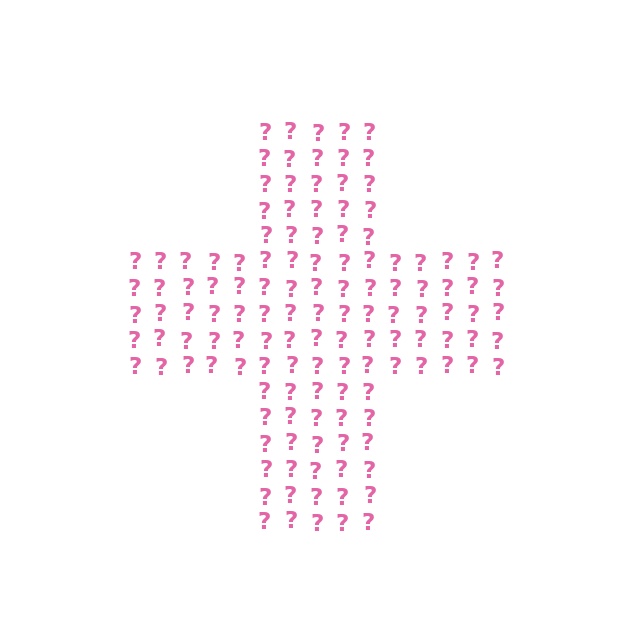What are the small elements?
The small elements are question marks.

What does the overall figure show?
The overall figure shows a cross.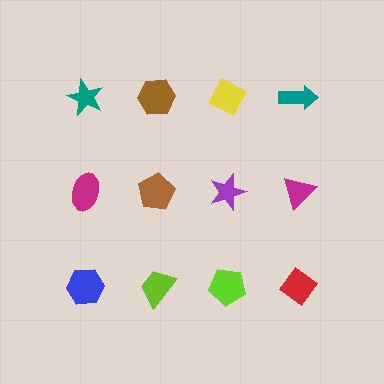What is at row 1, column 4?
A teal arrow.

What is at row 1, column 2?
A brown hexagon.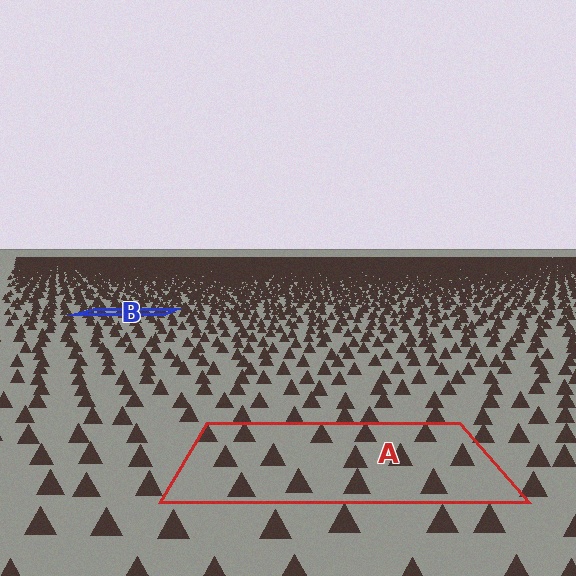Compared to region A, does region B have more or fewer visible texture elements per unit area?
Region B has more texture elements per unit area — they are packed more densely because it is farther away.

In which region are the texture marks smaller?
The texture marks are smaller in region B, because it is farther away.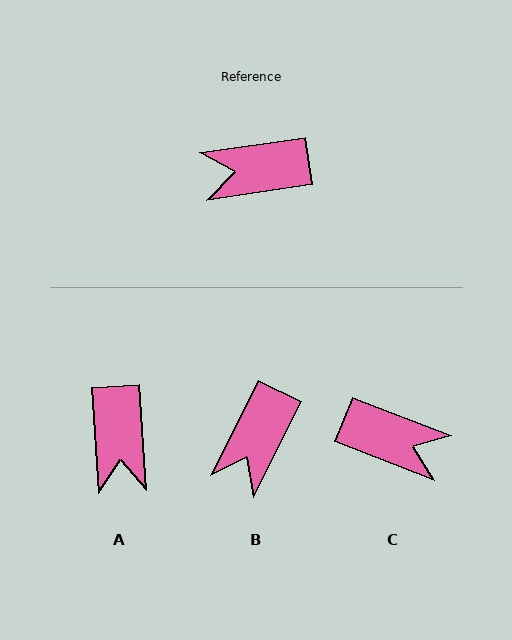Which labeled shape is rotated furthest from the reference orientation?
C, about 150 degrees away.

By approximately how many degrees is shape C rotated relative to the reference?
Approximately 150 degrees counter-clockwise.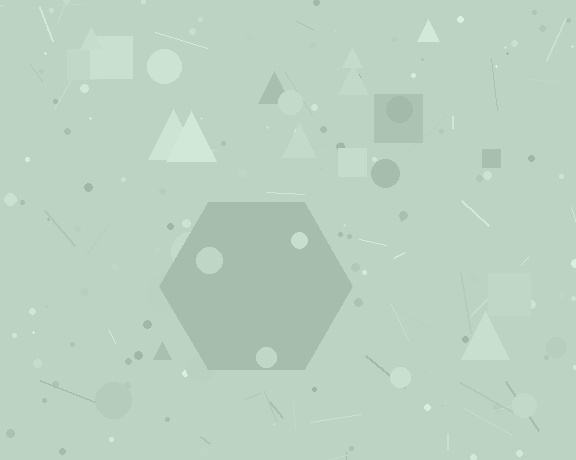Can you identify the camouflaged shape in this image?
The camouflaged shape is a hexagon.